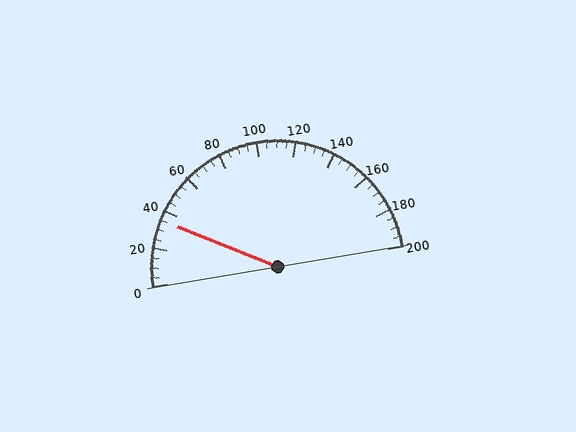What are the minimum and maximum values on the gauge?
The gauge ranges from 0 to 200.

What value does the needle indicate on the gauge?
The needle indicates approximately 35.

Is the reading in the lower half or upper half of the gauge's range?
The reading is in the lower half of the range (0 to 200).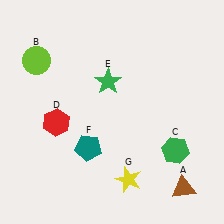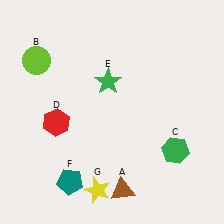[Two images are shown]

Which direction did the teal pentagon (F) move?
The teal pentagon (F) moved down.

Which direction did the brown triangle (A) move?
The brown triangle (A) moved left.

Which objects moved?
The objects that moved are: the brown triangle (A), the teal pentagon (F), the yellow star (G).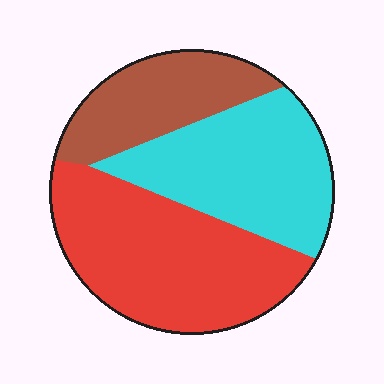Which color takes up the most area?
Red, at roughly 45%.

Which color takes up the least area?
Brown, at roughly 20%.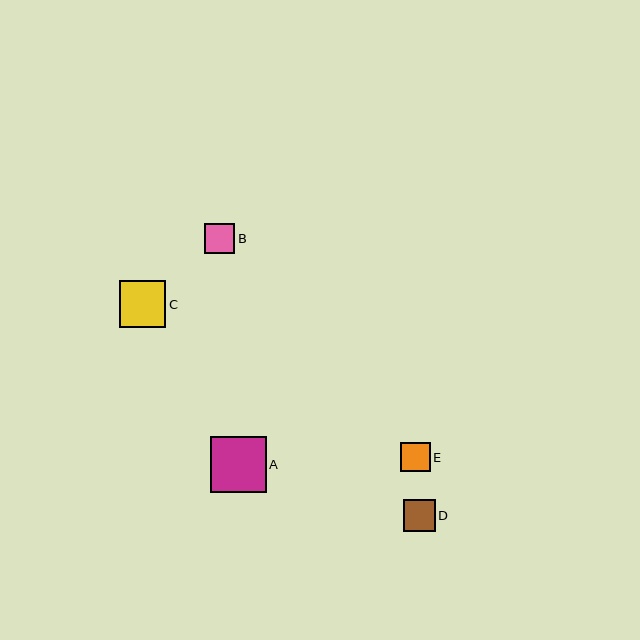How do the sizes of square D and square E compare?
Square D and square E are approximately the same size.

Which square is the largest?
Square A is the largest with a size of approximately 56 pixels.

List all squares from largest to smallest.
From largest to smallest: A, C, D, B, E.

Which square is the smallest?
Square E is the smallest with a size of approximately 29 pixels.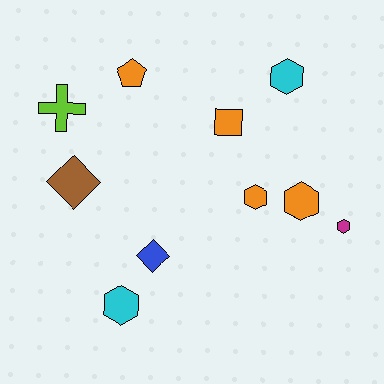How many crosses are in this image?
There is 1 cross.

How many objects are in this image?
There are 10 objects.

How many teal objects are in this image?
There are no teal objects.